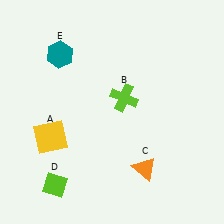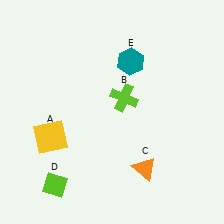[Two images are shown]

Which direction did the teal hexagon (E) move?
The teal hexagon (E) moved right.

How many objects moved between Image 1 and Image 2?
1 object moved between the two images.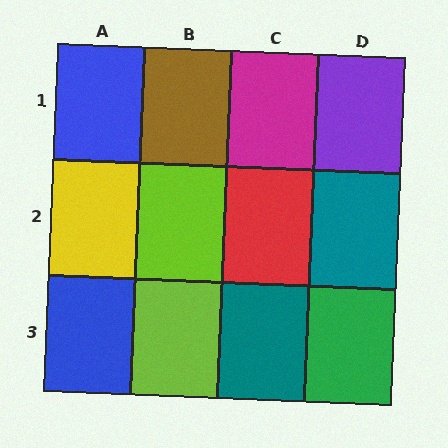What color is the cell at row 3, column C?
Teal.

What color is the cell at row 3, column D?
Green.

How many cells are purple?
1 cell is purple.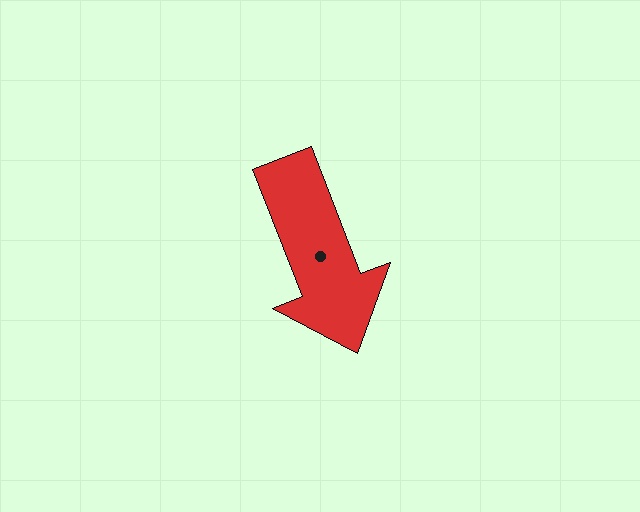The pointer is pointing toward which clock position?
Roughly 5 o'clock.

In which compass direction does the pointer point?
South.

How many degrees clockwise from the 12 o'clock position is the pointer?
Approximately 159 degrees.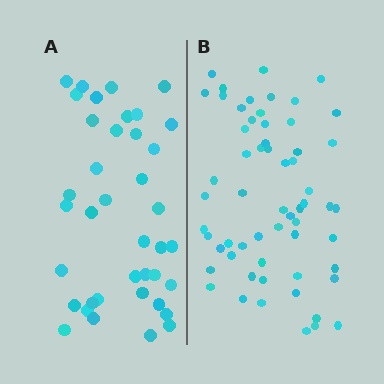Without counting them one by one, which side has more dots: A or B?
Region B (the right region) has more dots.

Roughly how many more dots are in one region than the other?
Region B has approximately 20 more dots than region A.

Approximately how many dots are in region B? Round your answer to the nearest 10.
About 60 dots.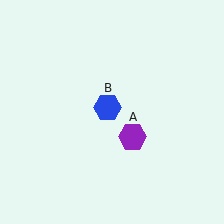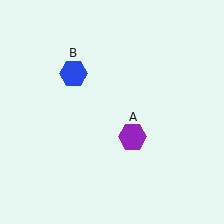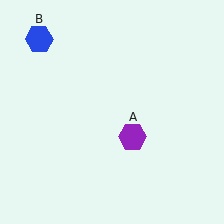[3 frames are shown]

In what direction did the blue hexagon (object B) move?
The blue hexagon (object B) moved up and to the left.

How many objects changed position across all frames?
1 object changed position: blue hexagon (object B).